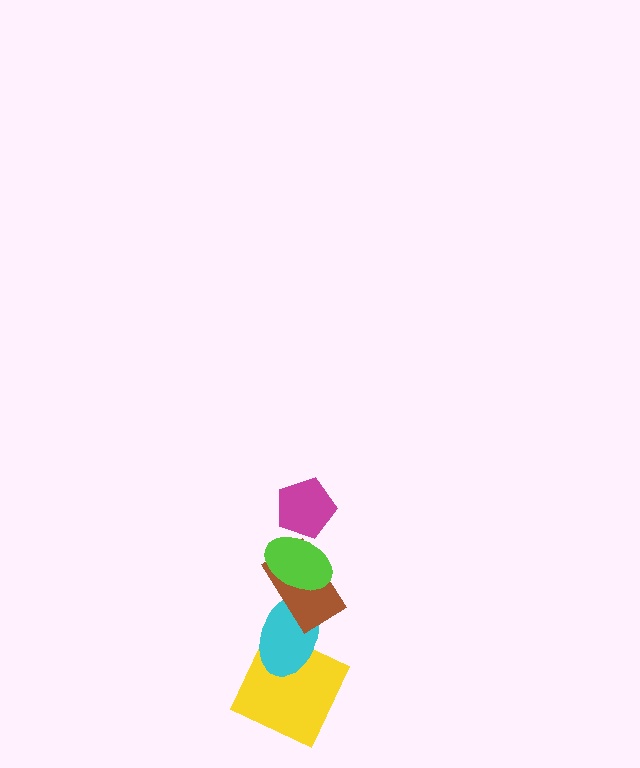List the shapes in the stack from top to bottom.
From top to bottom: the magenta pentagon, the lime ellipse, the brown rectangle, the cyan ellipse, the yellow square.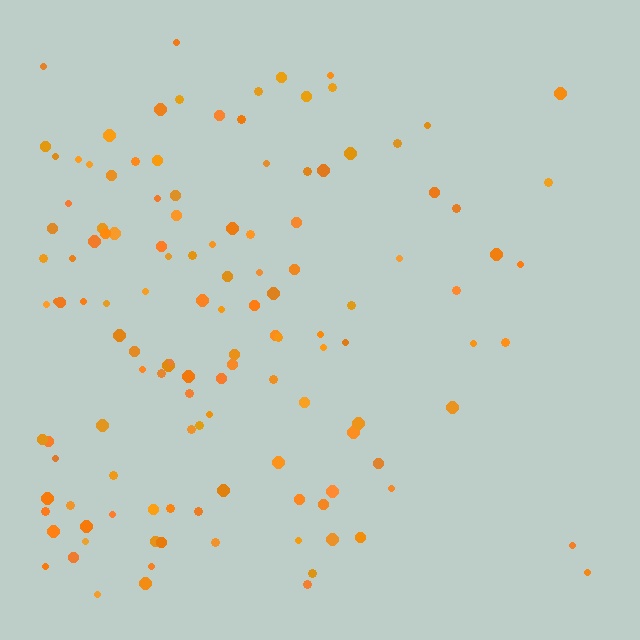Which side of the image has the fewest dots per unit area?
The right.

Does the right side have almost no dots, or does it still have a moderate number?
Still a moderate number, just noticeably fewer than the left.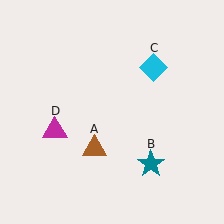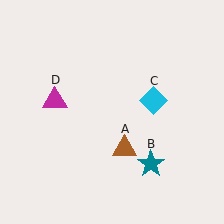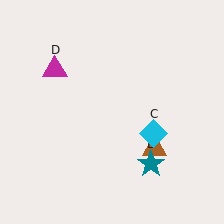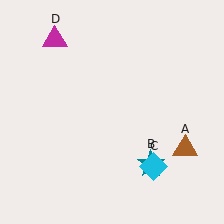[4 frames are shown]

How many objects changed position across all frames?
3 objects changed position: brown triangle (object A), cyan diamond (object C), magenta triangle (object D).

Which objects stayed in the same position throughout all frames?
Teal star (object B) remained stationary.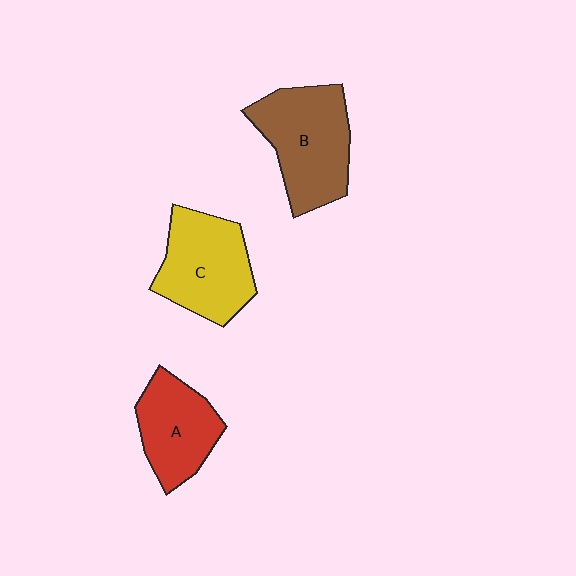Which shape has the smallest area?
Shape A (red).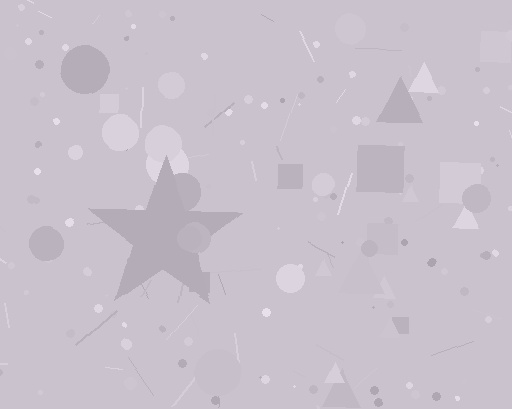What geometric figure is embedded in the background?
A star is embedded in the background.